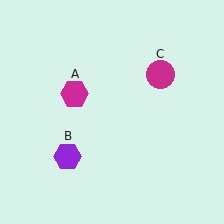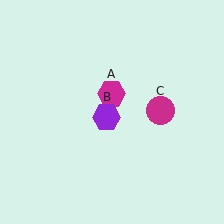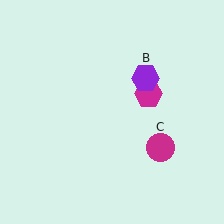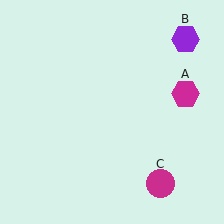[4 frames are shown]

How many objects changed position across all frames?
3 objects changed position: magenta hexagon (object A), purple hexagon (object B), magenta circle (object C).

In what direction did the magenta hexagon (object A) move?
The magenta hexagon (object A) moved right.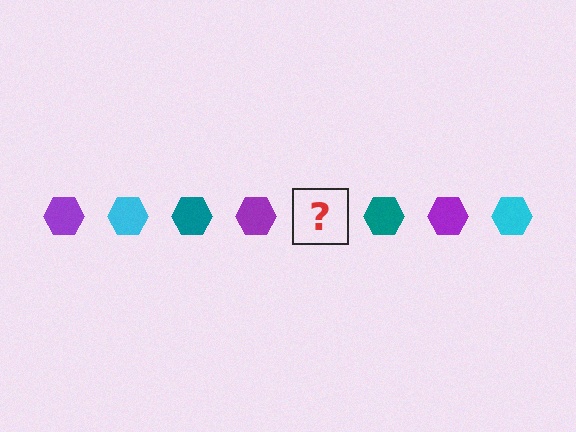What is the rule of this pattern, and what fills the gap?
The rule is that the pattern cycles through purple, cyan, teal hexagons. The gap should be filled with a cyan hexagon.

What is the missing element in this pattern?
The missing element is a cyan hexagon.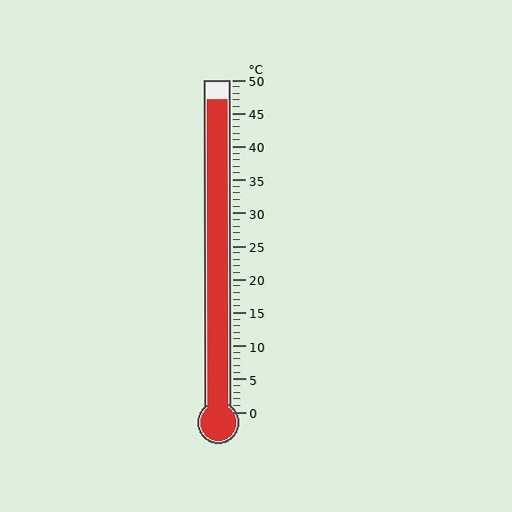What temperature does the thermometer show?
The thermometer shows approximately 47°C.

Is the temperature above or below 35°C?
The temperature is above 35°C.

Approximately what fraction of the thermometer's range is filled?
The thermometer is filled to approximately 95% of its range.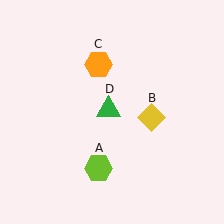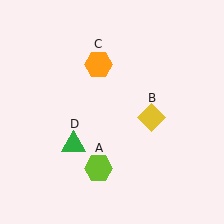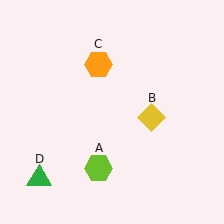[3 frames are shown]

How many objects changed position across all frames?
1 object changed position: green triangle (object D).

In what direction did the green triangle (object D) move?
The green triangle (object D) moved down and to the left.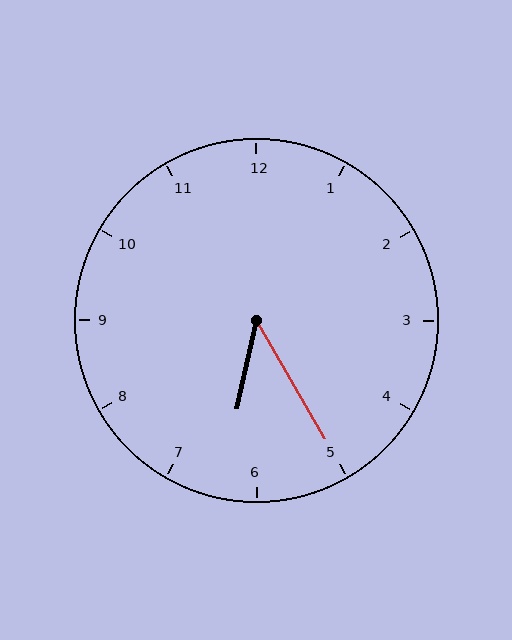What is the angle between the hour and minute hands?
Approximately 42 degrees.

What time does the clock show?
6:25.